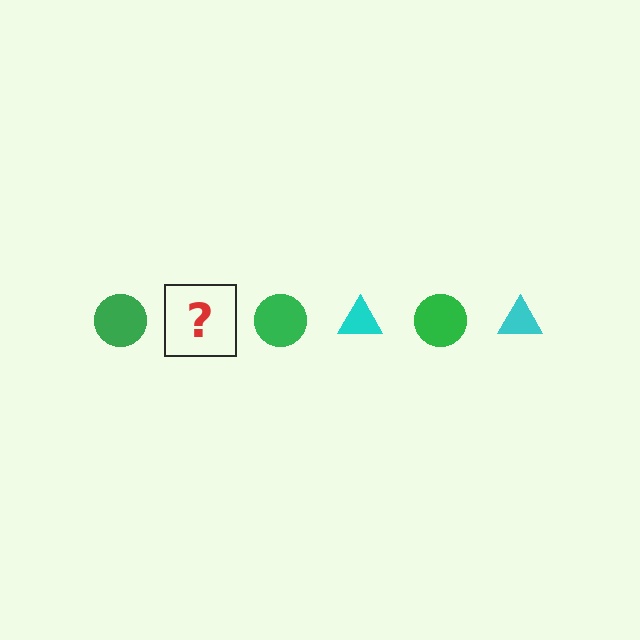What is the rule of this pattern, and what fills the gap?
The rule is that the pattern alternates between green circle and cyan triangle. The gap should be filled with a cyan triangle.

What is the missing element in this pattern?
The missing element is a cyan triangle.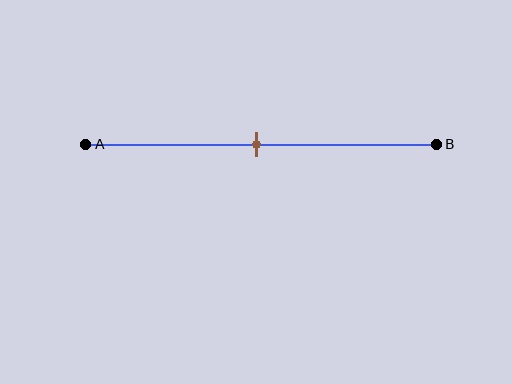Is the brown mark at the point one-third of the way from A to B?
No, the mark is at about 50% from A, not at the 33% one-third point.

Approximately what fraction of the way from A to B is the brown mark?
The brown mark is approximately 50% of the way from A to B.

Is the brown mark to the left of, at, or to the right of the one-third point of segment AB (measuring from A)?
The brown mark is to the right of the one-third point of segment AB.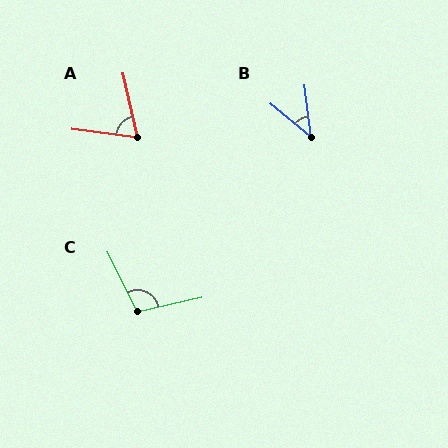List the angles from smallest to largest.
B (44°), A (70°), C (103°).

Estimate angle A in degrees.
Approximately 70 degrees.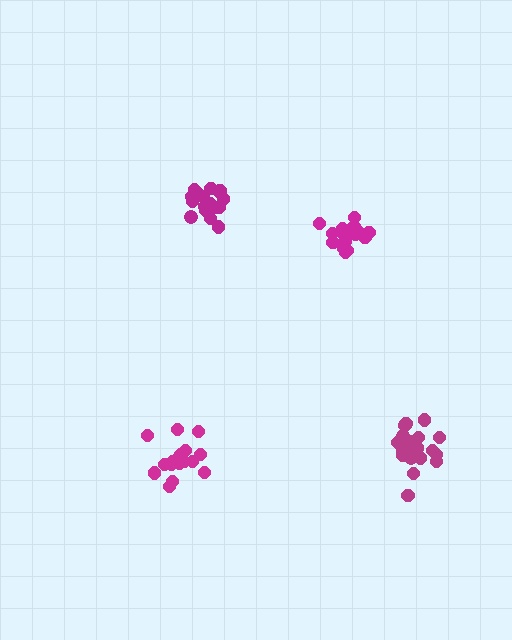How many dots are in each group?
Group 1: 17 dots, Group 2: 17 dots, Group 3: 17 dots, Group 4: 21 dots (72 total).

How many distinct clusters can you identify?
There are 4 distinct clusters.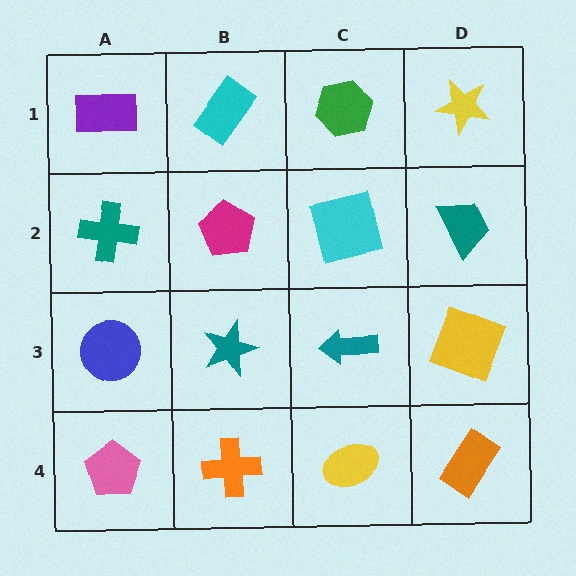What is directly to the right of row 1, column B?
A green hexagon.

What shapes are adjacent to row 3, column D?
A teal trapezoid (row 2, column D), an orange rectangle (row 4, column D), a teal arrow (row 3, column C).